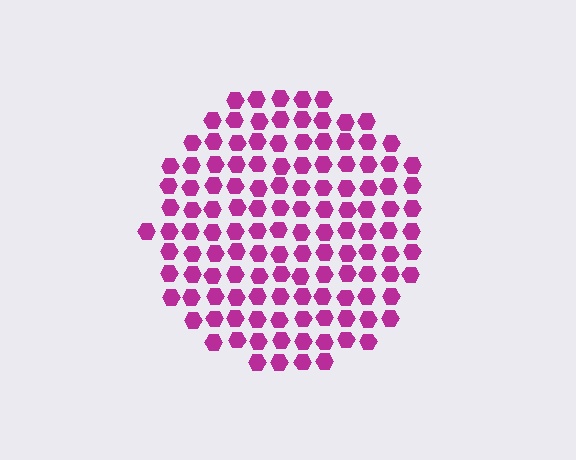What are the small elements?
The small elements are hexagons.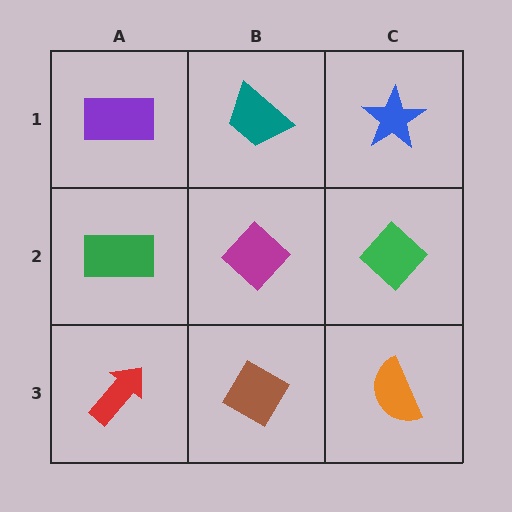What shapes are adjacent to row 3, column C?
A green diamond (row 2, column C), a brown diamond (row 3, column B).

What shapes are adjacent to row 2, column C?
A blue star (row 1, column C), an orange semicircle (row 3, column C), a magenta diamond (row 2, column B).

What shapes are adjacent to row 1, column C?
A green diamond (row 2, column C), a teal trapezoid (row 1, column B).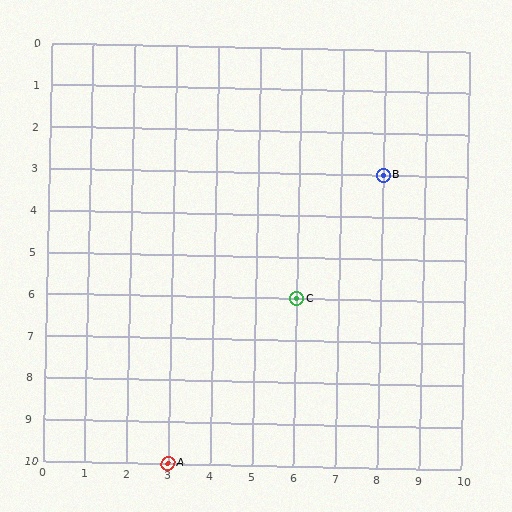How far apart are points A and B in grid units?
Points A and B are 5 columns and 7 rows apart (about 8.6 grid units diagonally).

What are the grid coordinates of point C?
Point C is at grid coordinates (6, 6).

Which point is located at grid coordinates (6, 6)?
Point C is at (6, 6).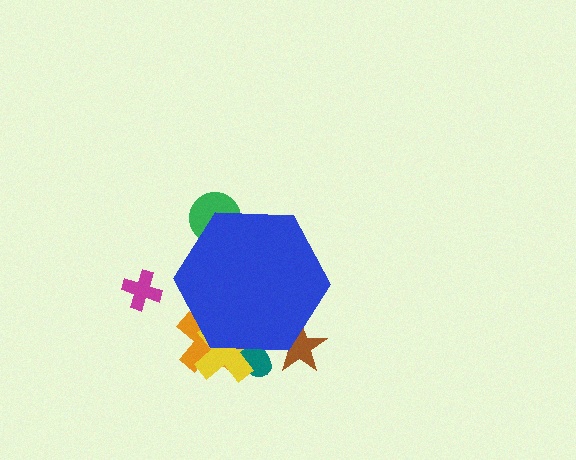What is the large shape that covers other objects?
A blue hexagon.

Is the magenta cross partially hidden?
No, the magenta cross is fully visible.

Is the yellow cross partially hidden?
Yes, the yellow cross is partially hidden behind the blue hexagon.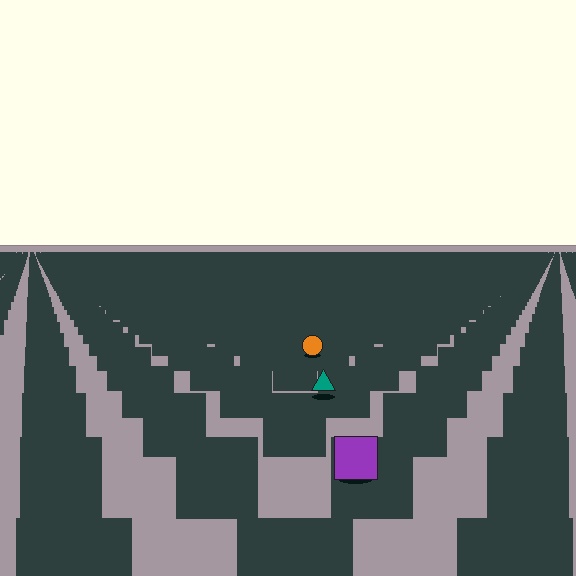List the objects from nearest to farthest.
From nearest to farthest: the purple square, the teal triangle, the orange circle.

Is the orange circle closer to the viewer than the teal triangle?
No. The teal triangle is closer — you can tell from the texture gradient: the ground texture is coarser near it.